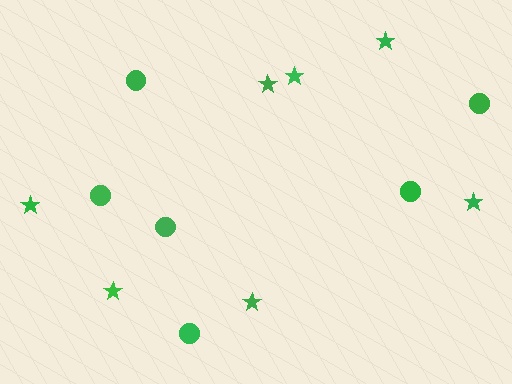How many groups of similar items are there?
There are 2 groups: one group of circles (6) and one group of stars (7).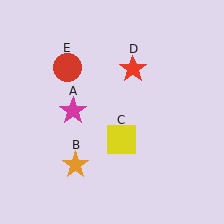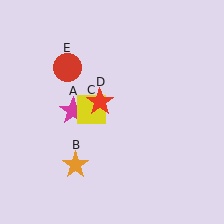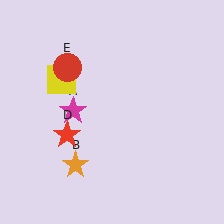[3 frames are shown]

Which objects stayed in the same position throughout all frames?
Magenta star (object A) and orange star (object B) and red circle (object E) remained stationary.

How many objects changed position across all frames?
2 objects changed position: yellow square (object C), red star (object D).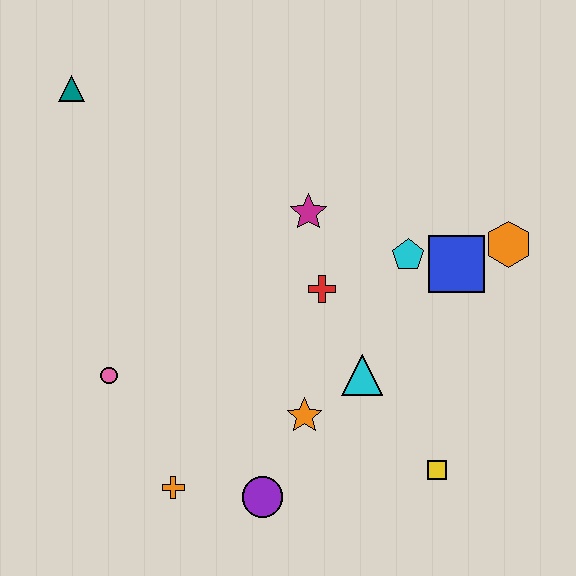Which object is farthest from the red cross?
The teal triangle is farthest from the red cross.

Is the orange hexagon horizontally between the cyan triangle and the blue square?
No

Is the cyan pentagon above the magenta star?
No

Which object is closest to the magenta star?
The red cross is closest to the magenta star.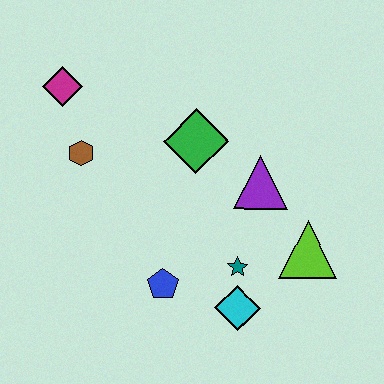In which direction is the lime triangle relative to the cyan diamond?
The lime triangle is to the right of the cyan diamond.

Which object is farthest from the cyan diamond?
The magenta diamond is farthest from the cyan diamond.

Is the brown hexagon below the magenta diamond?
Yes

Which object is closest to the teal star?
The cyan diamond is closest to the teal star.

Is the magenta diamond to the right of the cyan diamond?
No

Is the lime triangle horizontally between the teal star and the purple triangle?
No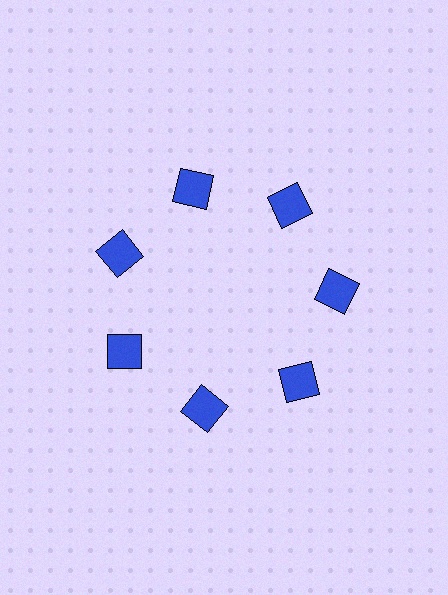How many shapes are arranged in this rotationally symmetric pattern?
There are 7 shapes, arranged in 7 groups of 1.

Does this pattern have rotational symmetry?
Yes, this pattern has 7-fold rotational symmetry. It looks the same after rotating 51 degrees around the center.